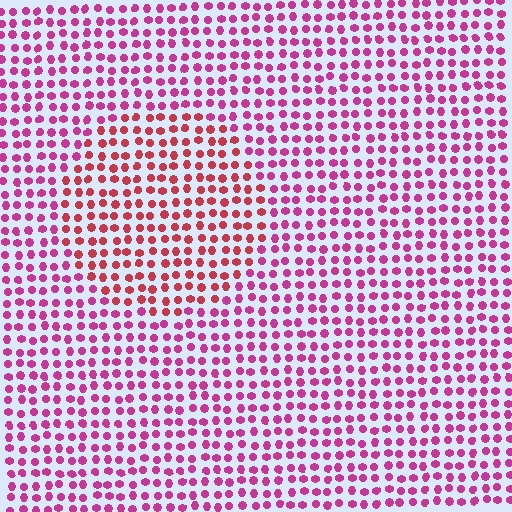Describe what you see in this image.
The image is filled with small magenta elements in a uniform arrangement. A circle-shaped region is visible where the elements are tinted to a slightly different hue, forming a subtle color boundary.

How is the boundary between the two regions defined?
The boundary is defined purely by a slight shift in hue (about 32 degrees). Spacing, size, and orientation are identical on both sides.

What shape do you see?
I see a circle.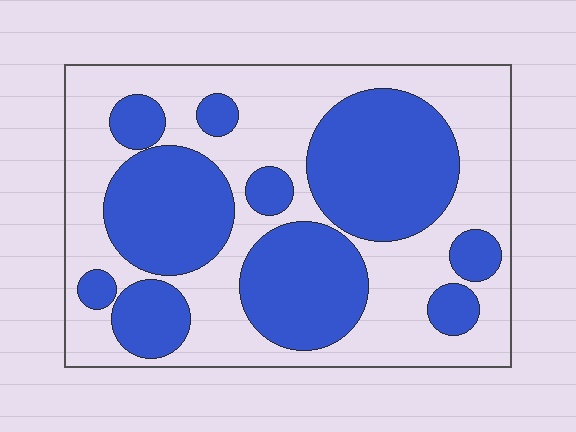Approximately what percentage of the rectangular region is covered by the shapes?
Approximately 45%.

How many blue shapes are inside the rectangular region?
10.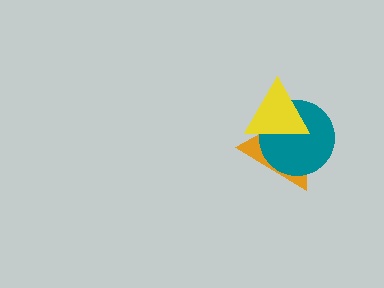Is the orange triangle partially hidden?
Yes, it is partially covered by another shape.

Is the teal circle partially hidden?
Yes, it is partially covered by another shape.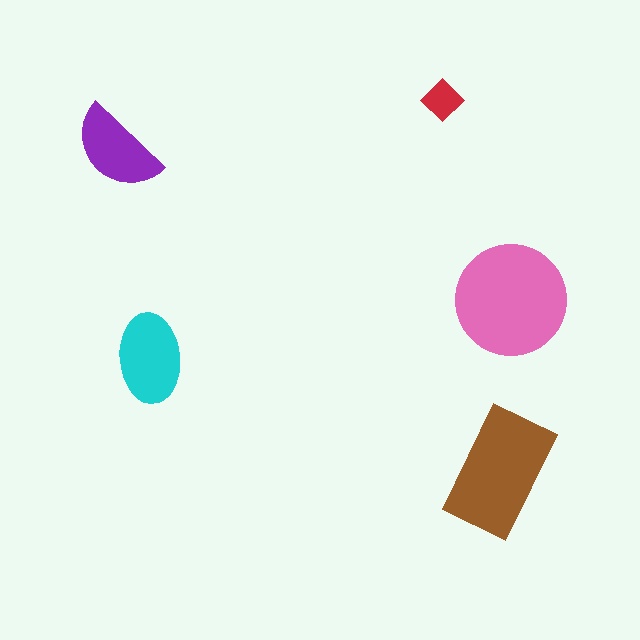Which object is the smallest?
The red diamond.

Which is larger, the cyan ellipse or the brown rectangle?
The brown rectangle.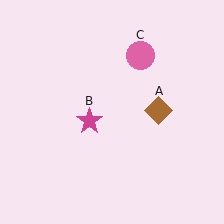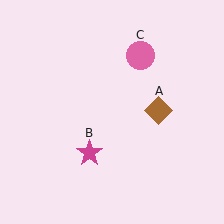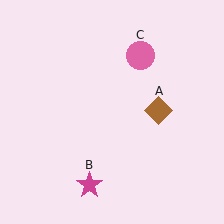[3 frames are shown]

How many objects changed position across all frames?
1 object changed position: magenta star (object B).